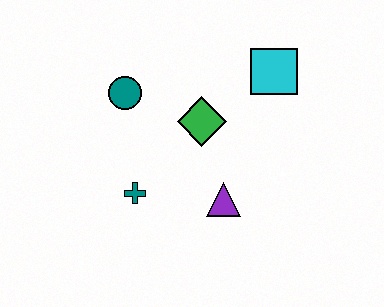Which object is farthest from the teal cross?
The cyan square is farthest from the teal cross.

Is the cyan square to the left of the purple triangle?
No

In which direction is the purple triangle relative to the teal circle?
The purple triangle is below the teal circle.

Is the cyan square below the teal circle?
No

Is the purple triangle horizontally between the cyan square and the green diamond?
Yes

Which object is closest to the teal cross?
The purple triangle is closest to the teal cross.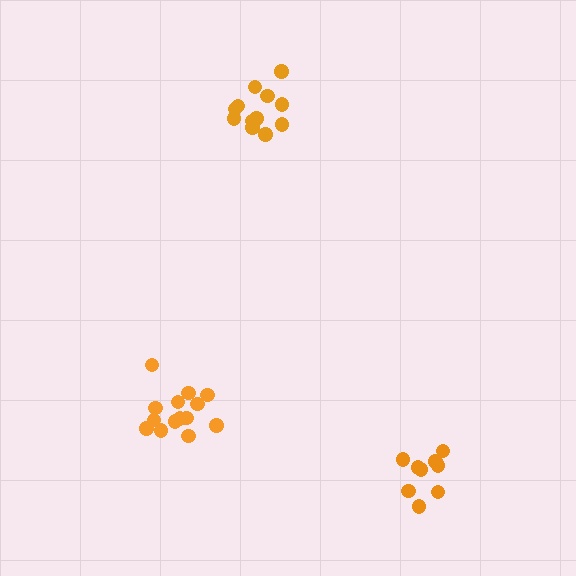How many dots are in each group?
Group 1: 12 dots, Group 2: 14 dots, Group 3: 9 dots (35 total).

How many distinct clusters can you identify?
There are 3 distinct clusters.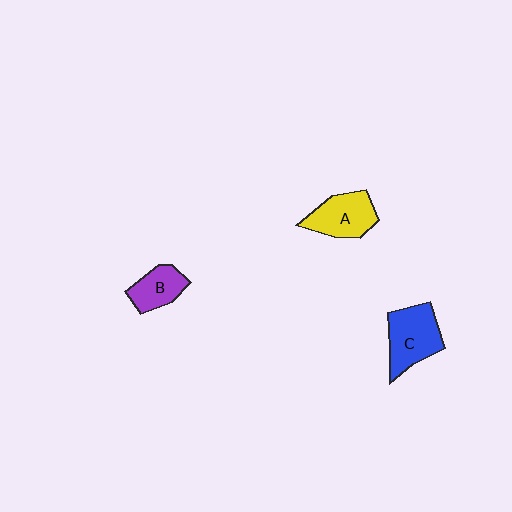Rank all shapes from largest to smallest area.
From largest to smallest: C (blue), A (yellow), B (purple).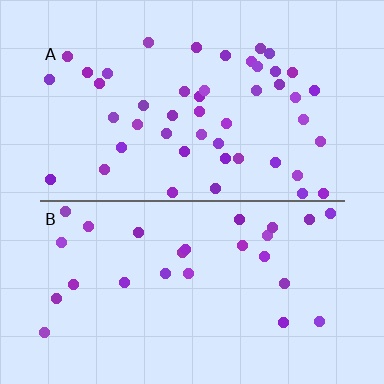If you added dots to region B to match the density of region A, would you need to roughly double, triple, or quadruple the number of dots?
Approximately double.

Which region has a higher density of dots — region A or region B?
A (the top).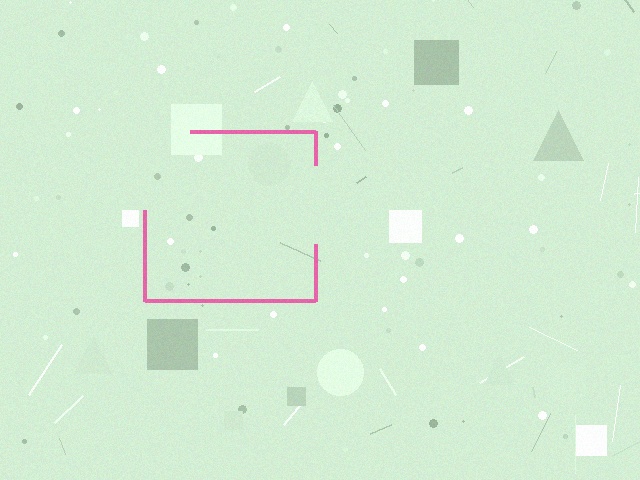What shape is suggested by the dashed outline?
The dashed outline suggests a square.